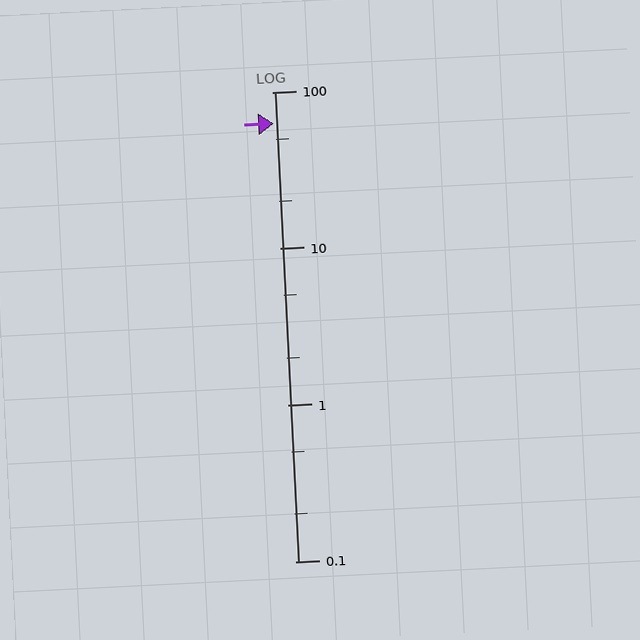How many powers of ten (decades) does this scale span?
The scale spans 3 decades, from 0.1 to 100.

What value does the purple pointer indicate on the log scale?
The pointer indicates approximately 63.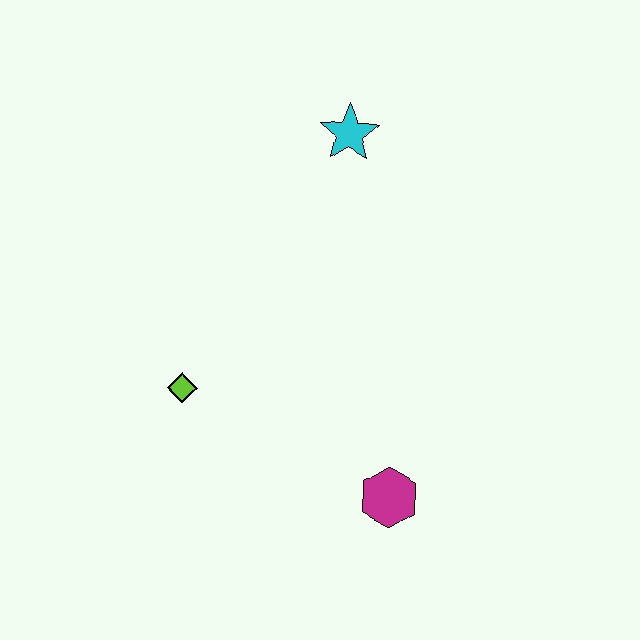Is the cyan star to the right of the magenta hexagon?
No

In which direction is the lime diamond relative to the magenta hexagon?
The lime diamond is to the left of the magenta hexagon.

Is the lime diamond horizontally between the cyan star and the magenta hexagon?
No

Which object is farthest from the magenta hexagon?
The cyan star is farthest from the magenta hexagon.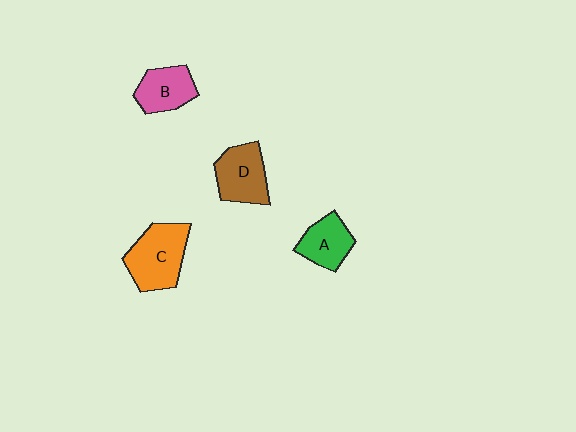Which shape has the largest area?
Shape C (orange).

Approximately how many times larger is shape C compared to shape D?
Approximately 1.2 times.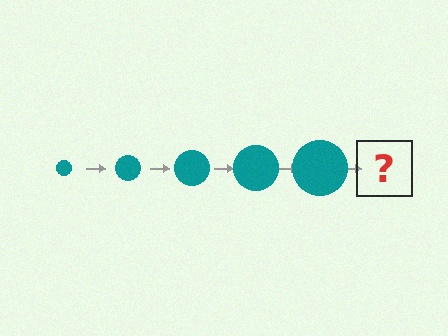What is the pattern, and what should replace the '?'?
The pattern is that the circle gets progressively larger each step. The '?' should be a teal circle, larger than the previous one.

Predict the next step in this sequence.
The next step is a teal circle, larger than the previous one.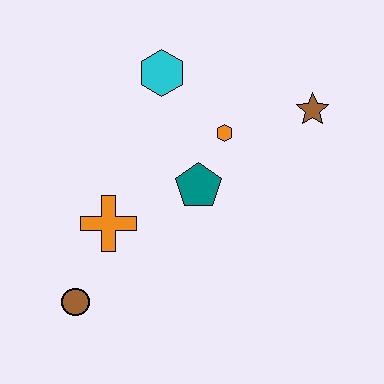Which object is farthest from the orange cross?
The brown star is farthest from the orange cross.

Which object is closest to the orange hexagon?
The teal pentagon is closest to the orange hexagon.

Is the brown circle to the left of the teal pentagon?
Yes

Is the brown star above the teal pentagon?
Yes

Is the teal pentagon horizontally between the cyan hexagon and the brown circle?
No